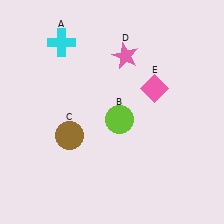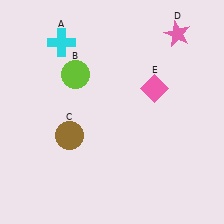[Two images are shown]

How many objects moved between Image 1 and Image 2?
2 objects moved between the two images.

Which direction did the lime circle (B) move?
The lime circle (B) moved up.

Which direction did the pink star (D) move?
The pink star (D) moved right.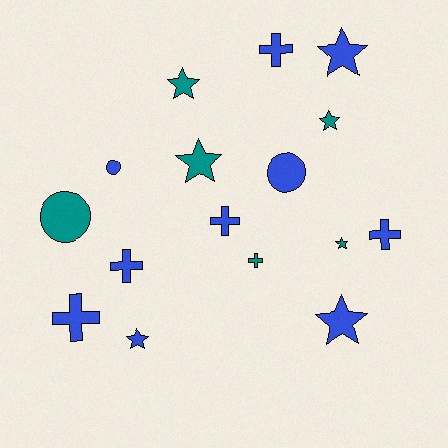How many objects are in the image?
There are 16 objects.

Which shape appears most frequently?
Star, with 7 objects.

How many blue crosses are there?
There are 5 blue crosses.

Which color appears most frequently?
Blue, with 10 objects.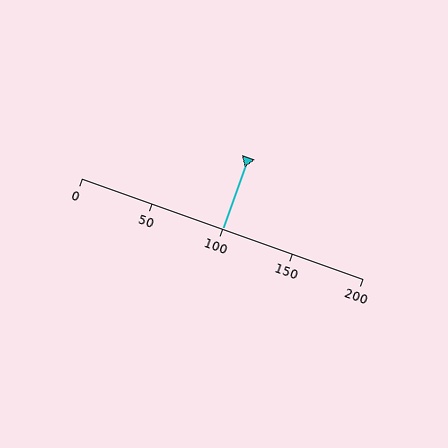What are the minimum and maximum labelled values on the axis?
The axis runs from 0 to 200.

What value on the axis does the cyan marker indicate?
The marker indicates approximately 100.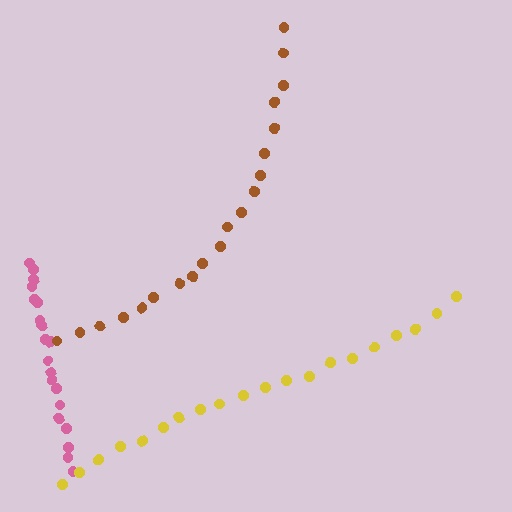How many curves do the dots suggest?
There are 3 distinct paths.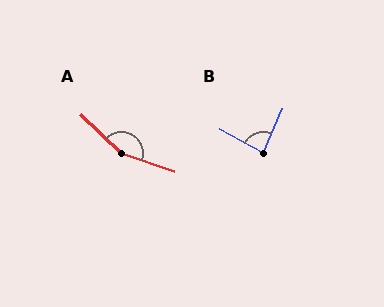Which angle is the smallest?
B, at approximately 85 degrees.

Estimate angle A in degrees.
Approximately 155 degrees.